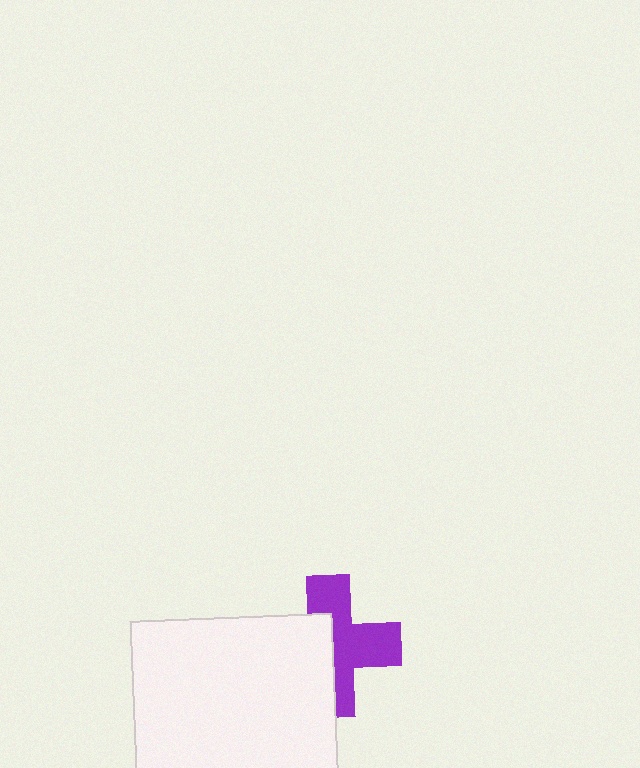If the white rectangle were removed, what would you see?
You would see the complete purple cross.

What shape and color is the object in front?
The object in front is a white rectangle.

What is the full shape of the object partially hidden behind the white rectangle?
The partially hidden object is a purple cross.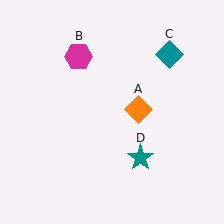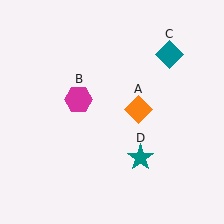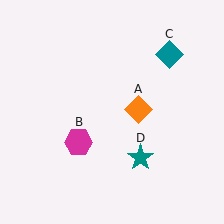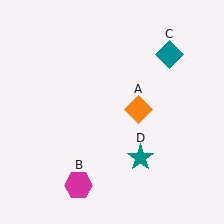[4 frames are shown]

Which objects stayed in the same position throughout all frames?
Orange diamond (object A) and teal diamond (object C) and teal star (object D) remained stationary.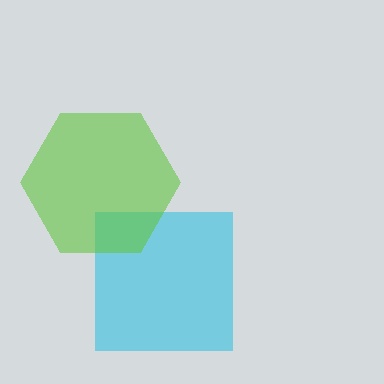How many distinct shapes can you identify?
There are 2 distinct shapes: a cyan square, a lime hexagon.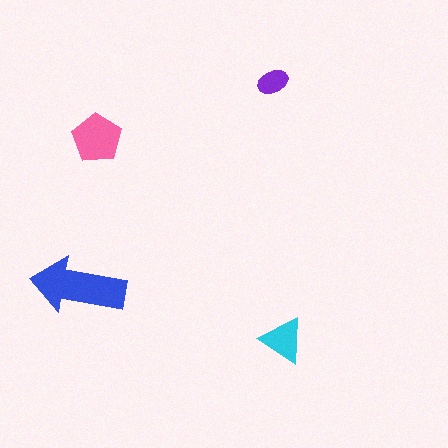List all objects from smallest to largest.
The purple ellipse, the cyan triangle, the pink pentagon, the blue arrow.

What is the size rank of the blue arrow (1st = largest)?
1st.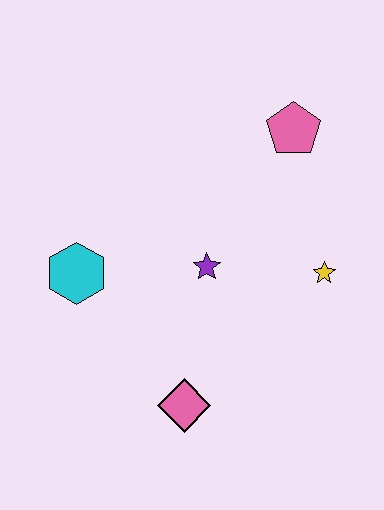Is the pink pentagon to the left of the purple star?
No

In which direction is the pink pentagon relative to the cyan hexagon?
The pink pentagon is to the right of the cyan hexagon.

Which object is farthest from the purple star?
The pink pentagon is farthest from the purple star.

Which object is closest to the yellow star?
The purple star is closest to the yellow star.